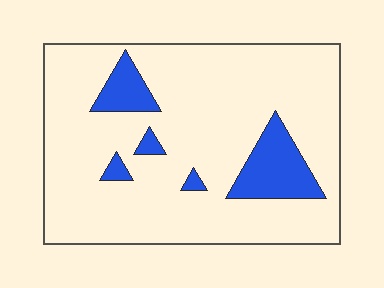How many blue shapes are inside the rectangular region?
5.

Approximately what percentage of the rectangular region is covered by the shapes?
Approximately 15%.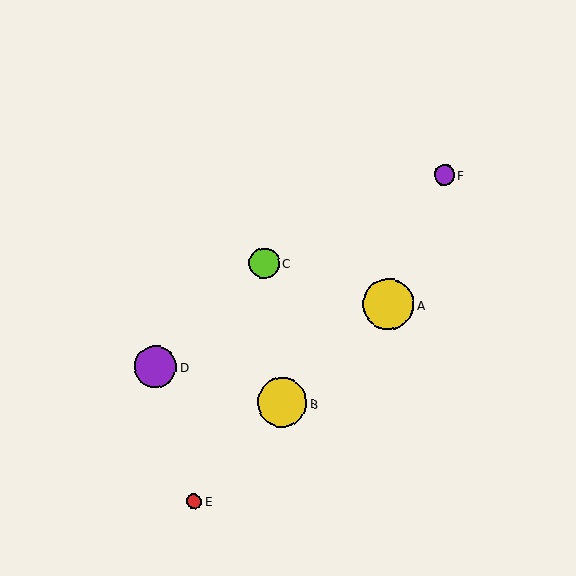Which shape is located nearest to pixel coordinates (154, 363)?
The purple circle (labeled D) at (156, 366) is nearest to that location.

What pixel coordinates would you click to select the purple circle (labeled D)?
Click at (156, 366) to select the purple circle D.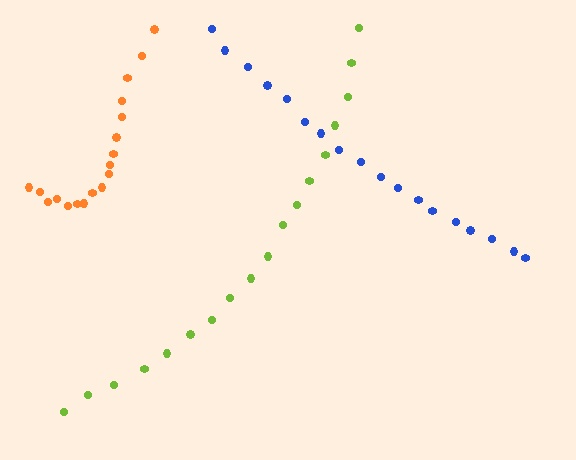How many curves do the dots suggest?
There are 3 distinct paths.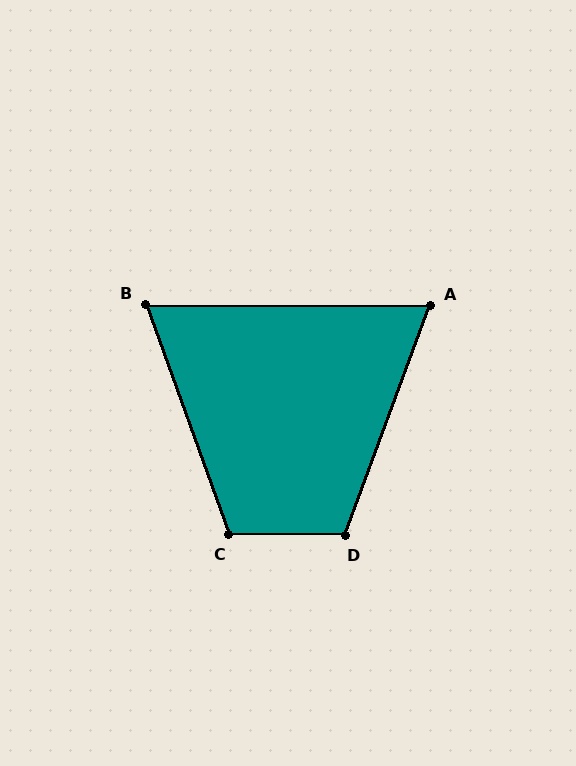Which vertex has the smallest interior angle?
A, at approximately 70 degrees.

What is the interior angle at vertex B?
Approximately 70 degrees (acute).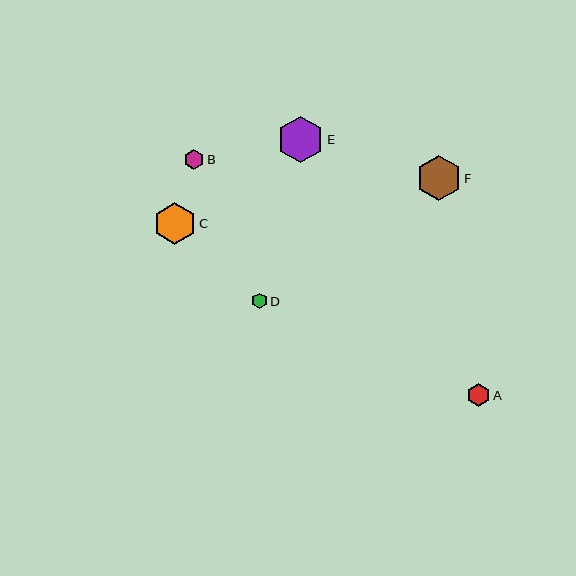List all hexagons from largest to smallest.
From largest to smallest: E, F, C, A, B, D.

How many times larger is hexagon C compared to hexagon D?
Hexagon C is approximately 2.7 times the size of hexagon D.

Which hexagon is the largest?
Hexagon E is the largest with a size of approximately 47 pixels.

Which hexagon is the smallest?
Hexagon D is the smallest with a size of approximately 15 pixels.